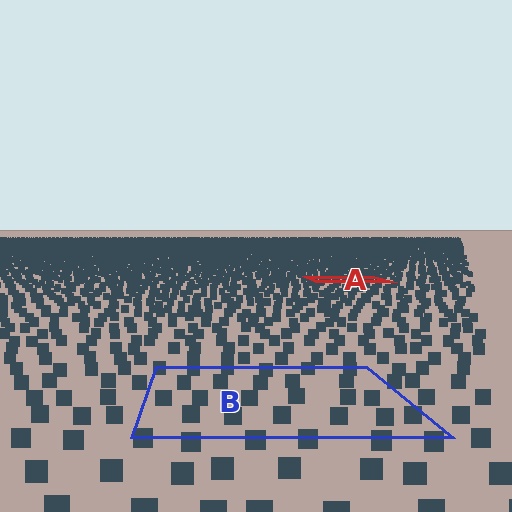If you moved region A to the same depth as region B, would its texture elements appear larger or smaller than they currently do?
They would appear larger. At a closer depth, the same texture elements are projected at a bigger on-screen size.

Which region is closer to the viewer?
Region B is closer. The texture elements there are larger and more spread out.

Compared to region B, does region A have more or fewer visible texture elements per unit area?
Region A has more texture elements per unit area — they are packed more densely because it is farther away.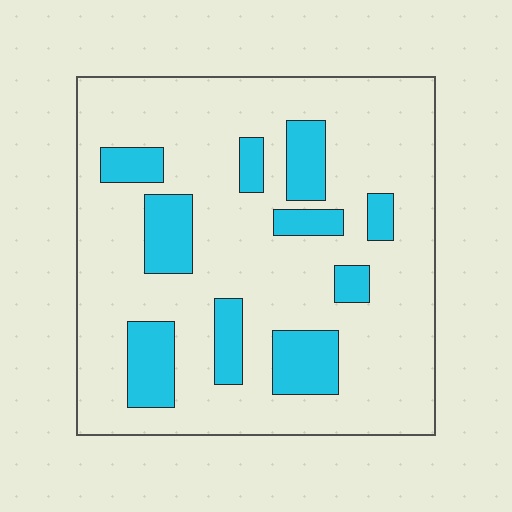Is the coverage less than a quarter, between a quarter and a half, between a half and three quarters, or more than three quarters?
Less than a quarter.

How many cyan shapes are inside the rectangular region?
10.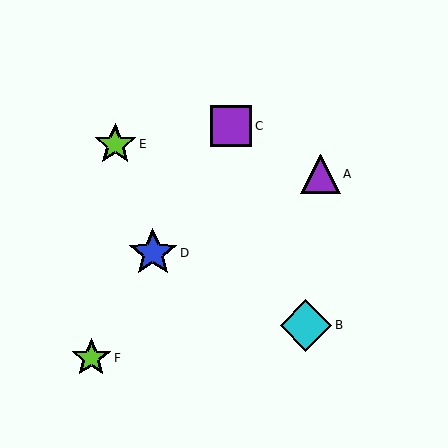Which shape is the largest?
The cyan diamond (labeled B) is the largest.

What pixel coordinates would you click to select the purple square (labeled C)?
Click at (231, 126) to select the purple square C.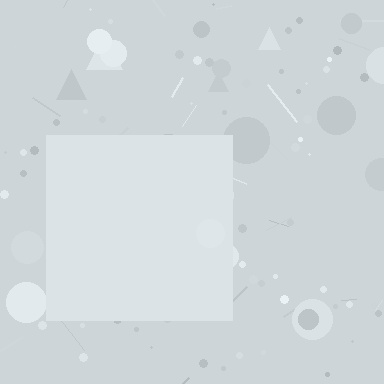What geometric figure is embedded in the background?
A square is embedded in the background.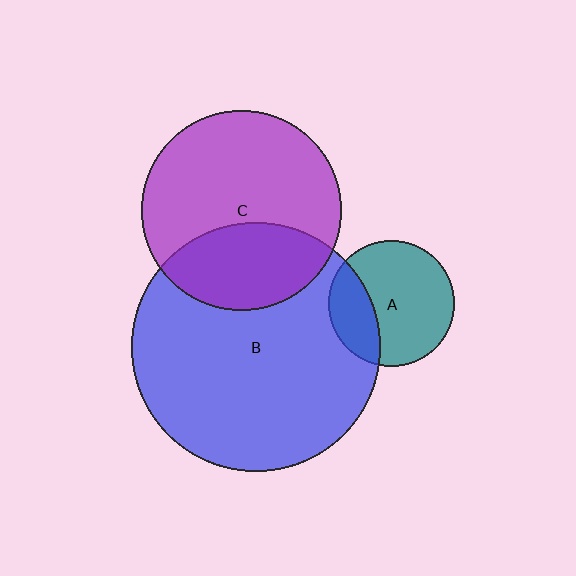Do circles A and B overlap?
Yes.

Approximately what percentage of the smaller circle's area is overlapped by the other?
Approximately 30%.